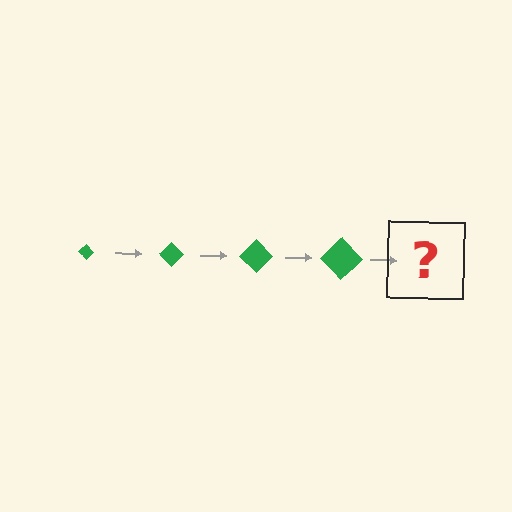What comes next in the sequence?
The next element should be a green diamond, larger than the previous one.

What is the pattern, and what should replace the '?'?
The pattern is that the diamond gets progressively larger each step. The '?' should be a green diamond, larger than the previous one.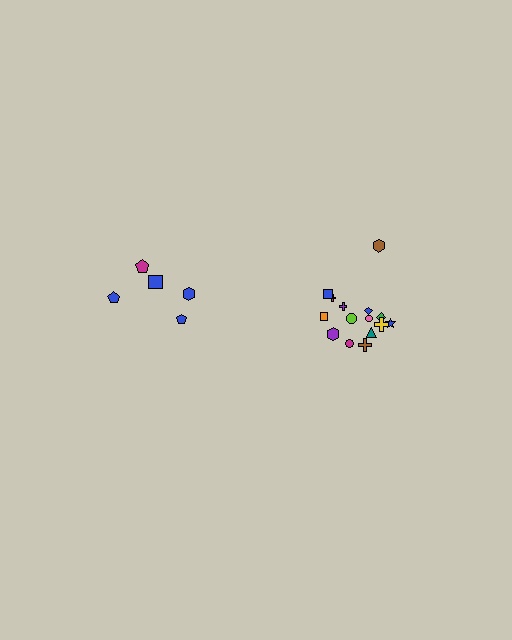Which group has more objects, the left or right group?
The right group.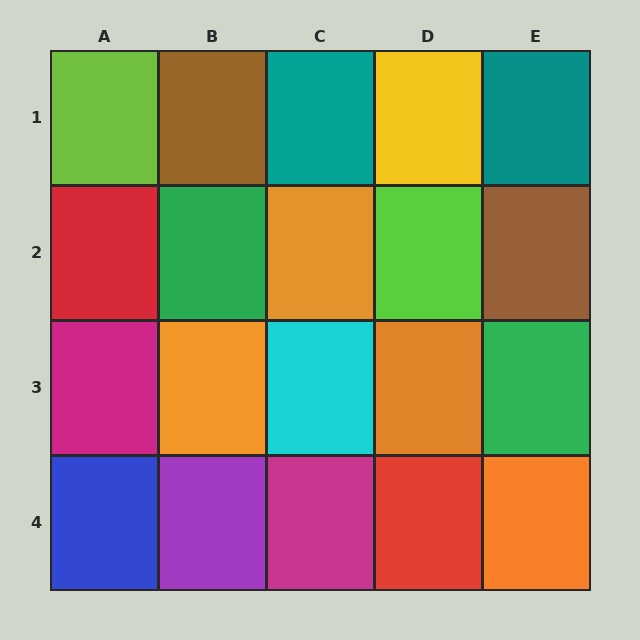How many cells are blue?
1 cell is blue.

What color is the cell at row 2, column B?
Green.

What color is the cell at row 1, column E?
Teal.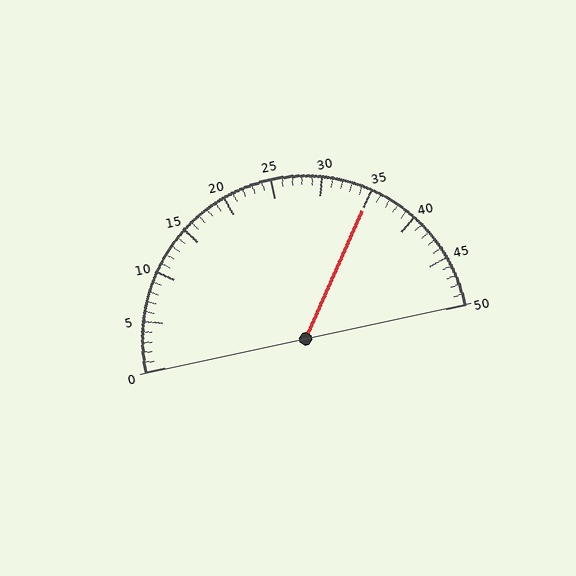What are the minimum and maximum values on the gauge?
The gauge ranges from 0 to 50.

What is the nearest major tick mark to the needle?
The nearest major tick mark is 35.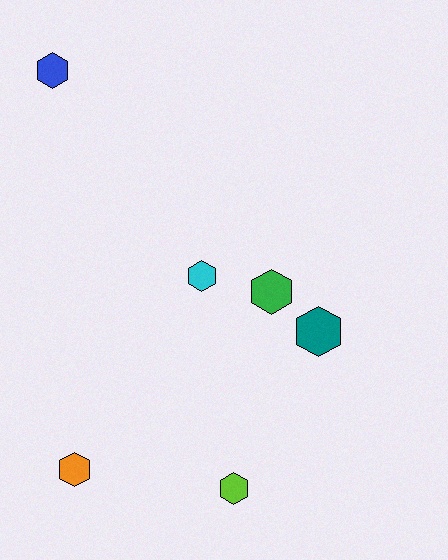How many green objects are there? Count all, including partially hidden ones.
There is 1 green object.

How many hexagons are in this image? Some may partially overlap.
There are 6 hexagons.